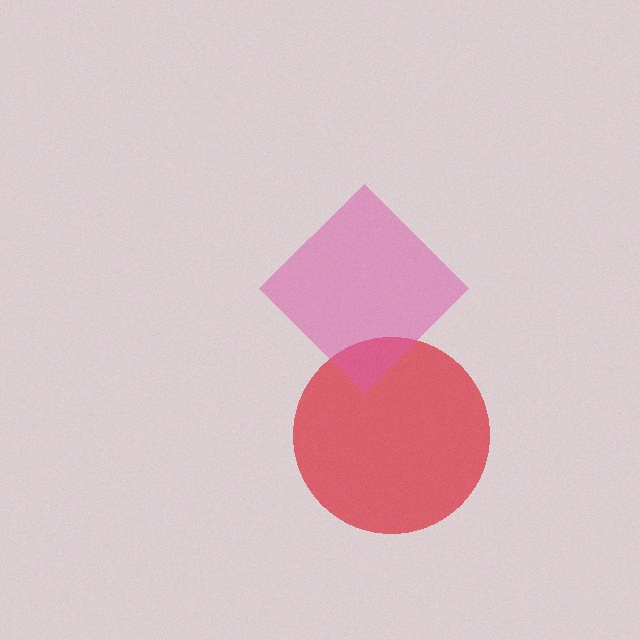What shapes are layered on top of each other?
The layered shapes are: a red circle, a pink diamond.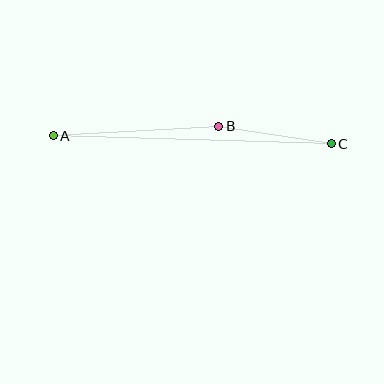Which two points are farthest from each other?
Points A and C are farthest from each other.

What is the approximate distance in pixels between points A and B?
The distance between A and B is approximately 166 pixels.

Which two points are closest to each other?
Points B and C are closest to each other.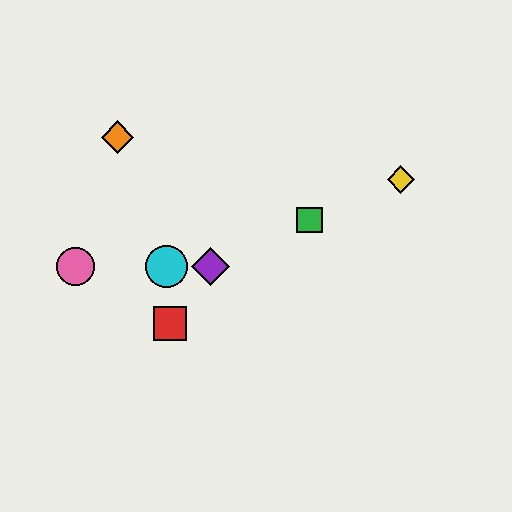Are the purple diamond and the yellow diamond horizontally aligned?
No, the purple diamond is at y≈266 and the yellow diamond is at y≈179.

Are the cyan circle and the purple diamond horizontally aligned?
Yes, both are at y≈266.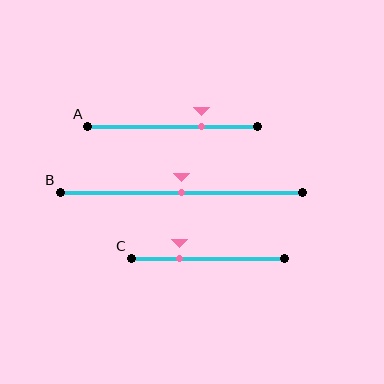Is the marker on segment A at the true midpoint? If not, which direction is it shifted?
No, the marker on segment A is shifted to the right by about 17% of the segment length.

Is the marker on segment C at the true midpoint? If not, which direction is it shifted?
No, the marker on segment C is shifted to the left by about 19% of the segment length.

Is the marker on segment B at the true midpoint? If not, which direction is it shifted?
Yes, the marker on segment B is at the true midpoint.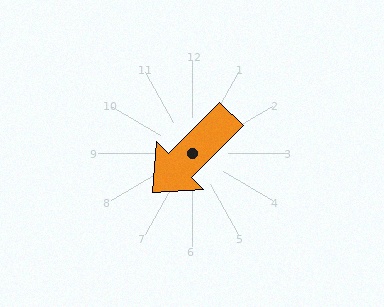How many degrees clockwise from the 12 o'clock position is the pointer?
Approximately 225 degrees.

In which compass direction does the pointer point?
Southwest.